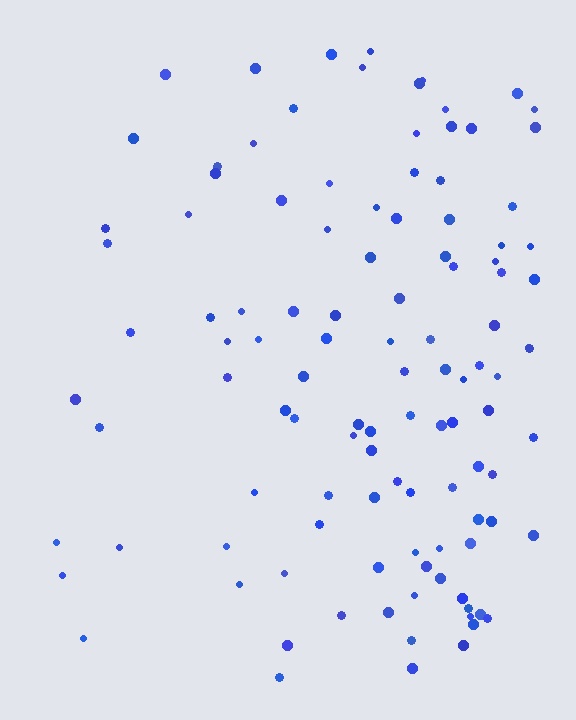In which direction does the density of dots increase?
From left to right, with the right side densest.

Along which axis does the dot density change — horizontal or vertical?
Horizontal.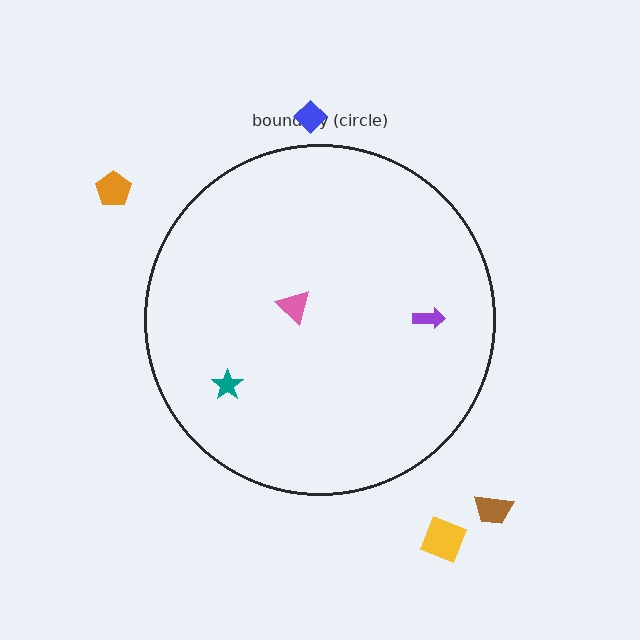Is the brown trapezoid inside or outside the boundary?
Outside.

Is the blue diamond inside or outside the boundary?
Outside.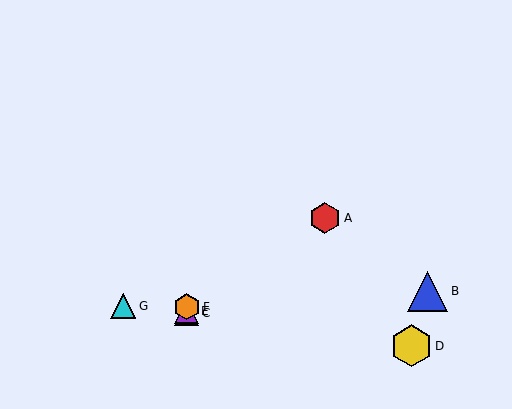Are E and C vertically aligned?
Yes, both are at x≈187.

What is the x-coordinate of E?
Object E is at x≈187.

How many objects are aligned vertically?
3 objects (C, E, F) are aligned vertically.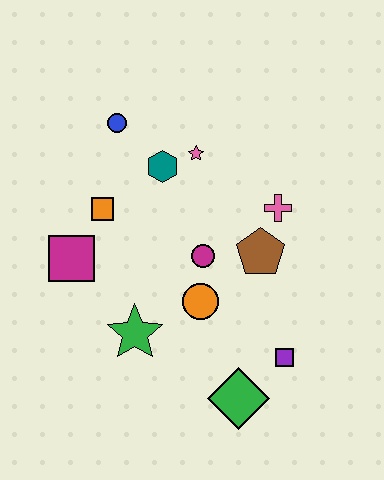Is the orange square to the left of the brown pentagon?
Yes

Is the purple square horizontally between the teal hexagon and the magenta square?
No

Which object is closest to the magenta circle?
The orange circle is closest to the magenta circle.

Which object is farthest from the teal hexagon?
The green diamond is farthest from the teal hexagon.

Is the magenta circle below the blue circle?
Yes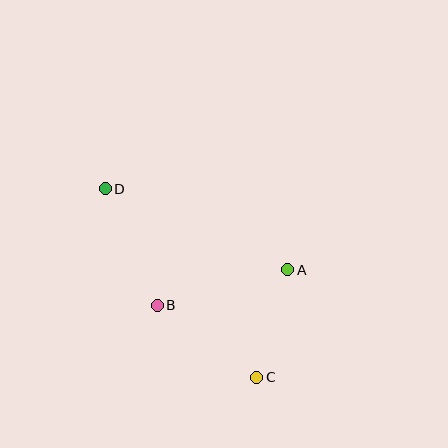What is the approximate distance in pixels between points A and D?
The distance between A and D is approximately 200 pixels.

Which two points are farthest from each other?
Points C and D are farthest from each other.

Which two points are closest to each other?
Points A and C are closest to each other.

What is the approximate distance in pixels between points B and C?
The distance between B and C is approximately 123 pixels.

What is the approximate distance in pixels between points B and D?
The distance between B and D is approximately 128 pixels.